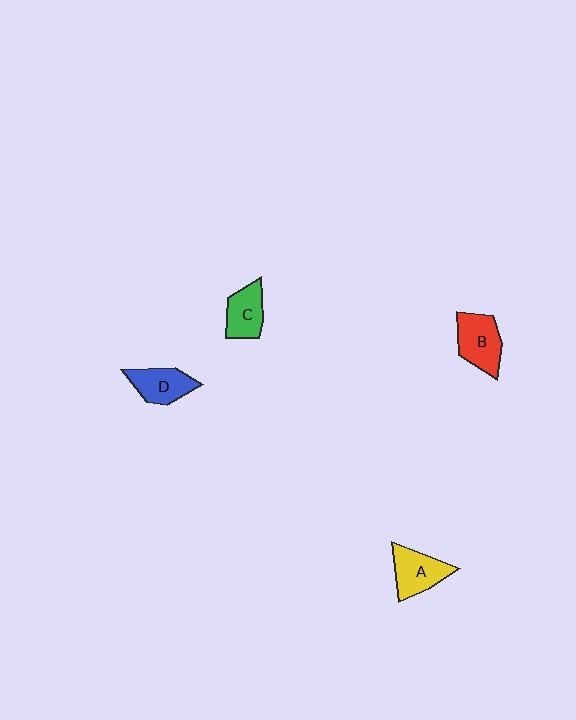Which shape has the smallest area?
Shape C (green).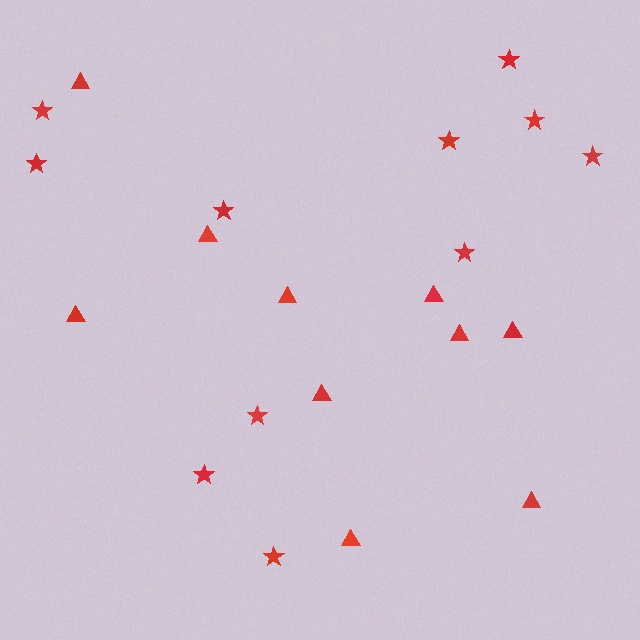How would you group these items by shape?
There are 2 groups: one group of stars (11) and one group of triangles (10).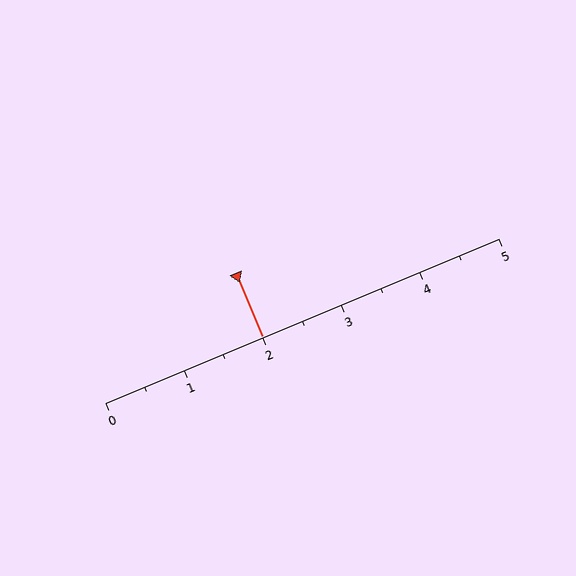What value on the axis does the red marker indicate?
The marker indicates approximately 2.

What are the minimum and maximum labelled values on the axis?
The axis runs from 0 to 5.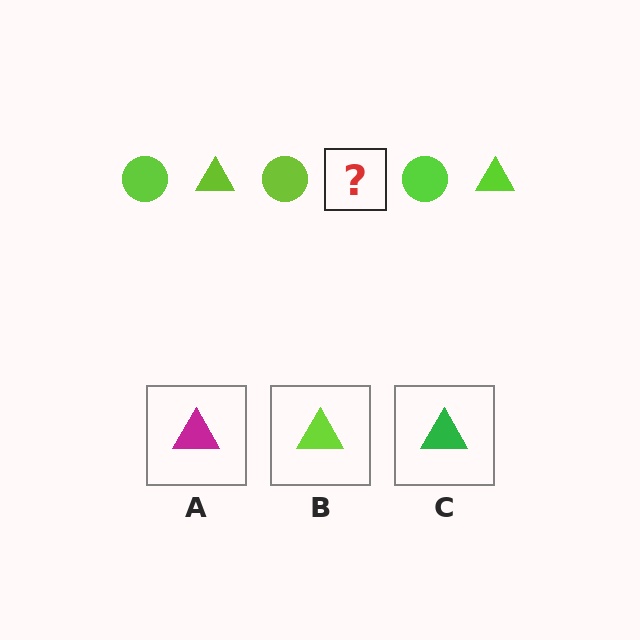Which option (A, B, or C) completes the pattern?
B.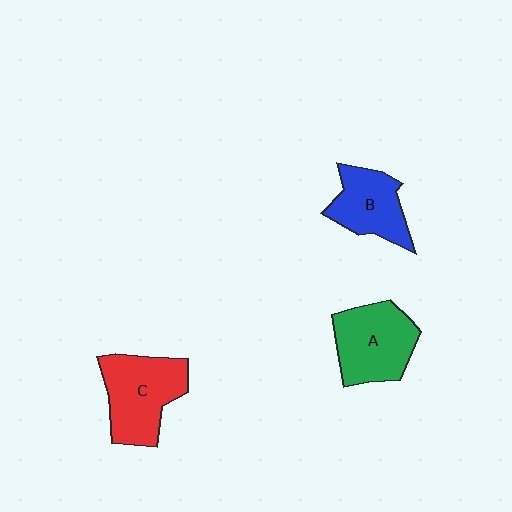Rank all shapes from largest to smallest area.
From largest to smallest: C (red), A (green), B (blue).